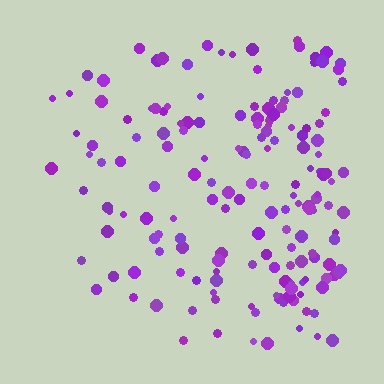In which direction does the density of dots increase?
From left to right, with the right side densest.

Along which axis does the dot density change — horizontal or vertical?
Horizontal.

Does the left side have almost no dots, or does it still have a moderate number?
Still a moderate number, just noticeably fewer than the right.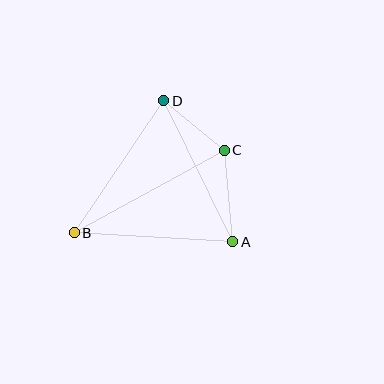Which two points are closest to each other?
Points C and D are closest to each other.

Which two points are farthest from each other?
Points B and C are farthest from each other.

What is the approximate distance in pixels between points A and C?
The distance between A and C is approximately 92 pixels.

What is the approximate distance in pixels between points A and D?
The distance between A and D is approximately 157 pixels.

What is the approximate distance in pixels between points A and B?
The distance between A and B is approximately 159 pixels.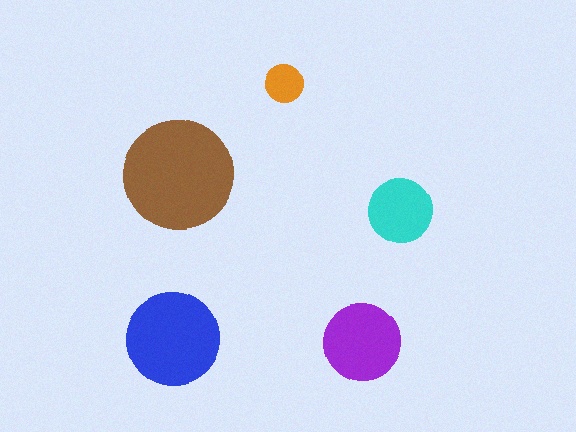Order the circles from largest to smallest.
the brown one, the blue one, the purple one, the cyan one, the orange one.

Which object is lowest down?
The purple circle is bottommost.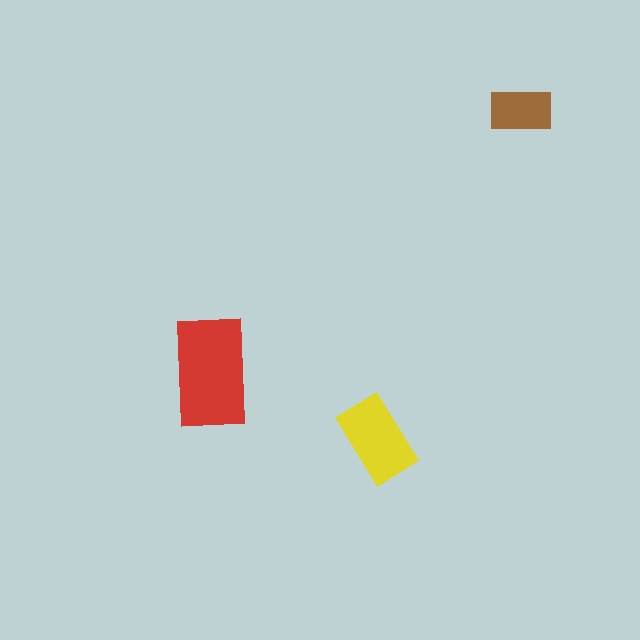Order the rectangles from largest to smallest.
the red one, the yellow one, the brown one.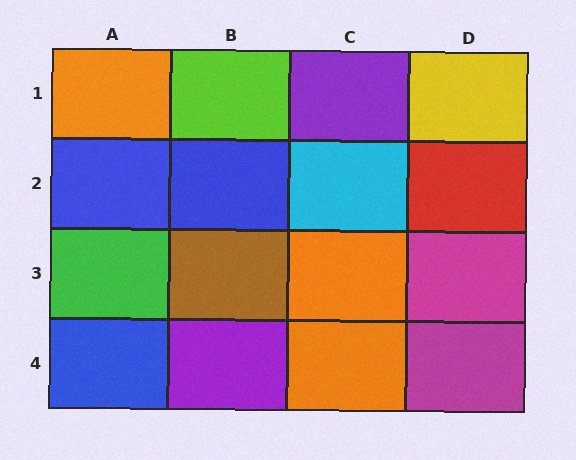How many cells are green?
1 cell is green.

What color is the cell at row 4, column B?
Purple.